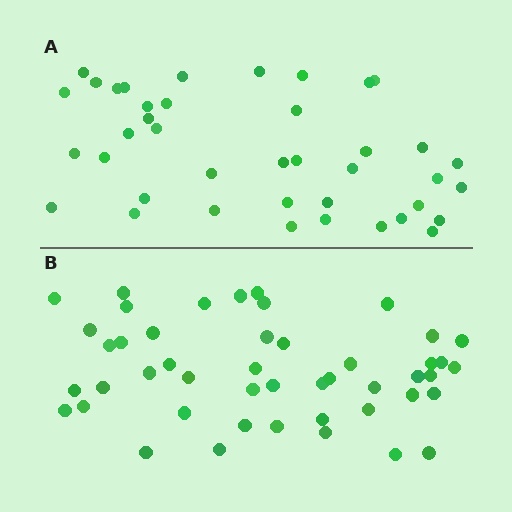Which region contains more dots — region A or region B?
Region B (the bottom region) has more dots.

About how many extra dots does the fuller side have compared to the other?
Region B has roughly 8 or so more dots than region A.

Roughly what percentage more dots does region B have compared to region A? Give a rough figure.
About 20% more.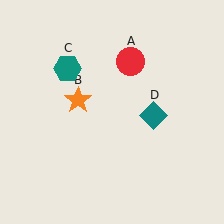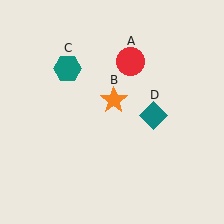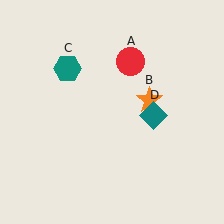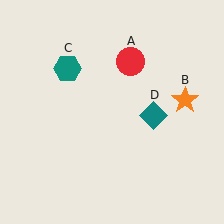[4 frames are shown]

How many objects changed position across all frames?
1 object changed position: orange star (object B).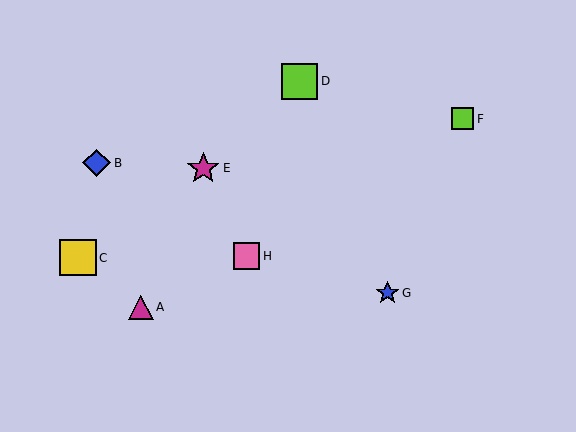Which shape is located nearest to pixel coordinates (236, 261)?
The pink square (labeled H) at (246, 256) is nearest to that location.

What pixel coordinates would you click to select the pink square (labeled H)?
Click at (246, 256) to select the pink square H.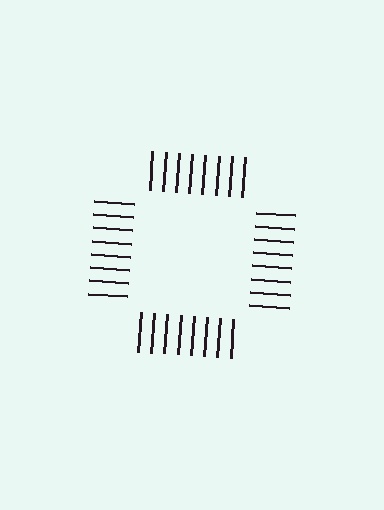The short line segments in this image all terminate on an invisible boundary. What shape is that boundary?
An illusory square — the line segments terminate on its edges but no continuous stroke is drawn.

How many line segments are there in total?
32 — 8 along each of the 4 edges.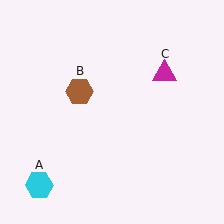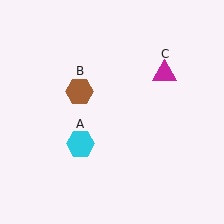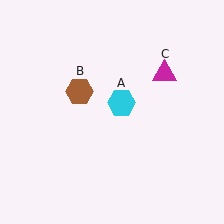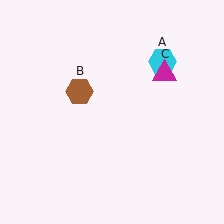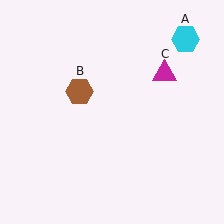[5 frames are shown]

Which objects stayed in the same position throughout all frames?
Brown hexagon (object B) and magenta triangle (object C) remained stationary.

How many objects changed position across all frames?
1 object changed position: cyan hexagon (object A).